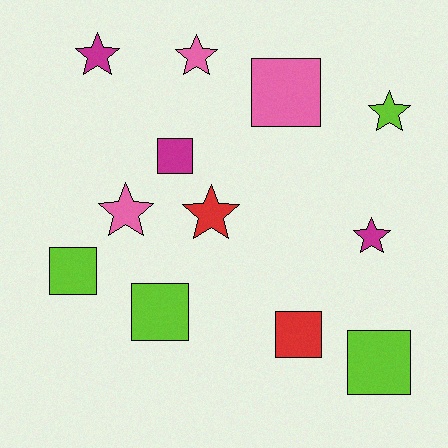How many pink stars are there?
There are 2 pink stars.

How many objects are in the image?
There are 12 objects.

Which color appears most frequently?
Lime, with 4 objects.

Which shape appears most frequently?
Star, with 6 objects.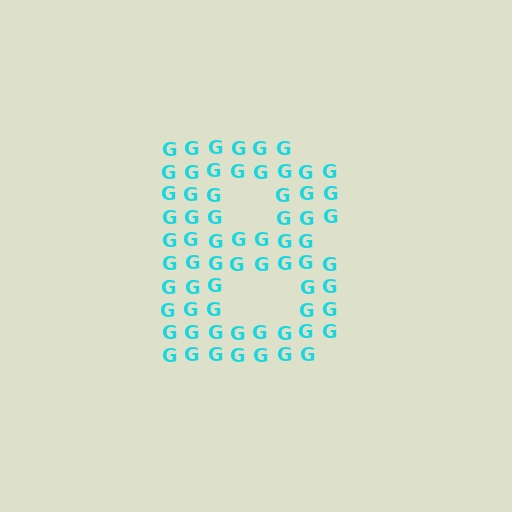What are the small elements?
The small elements are letter G's.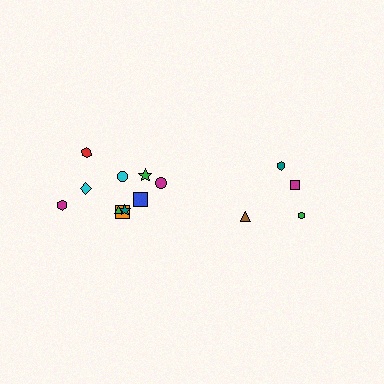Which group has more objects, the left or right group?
The left group.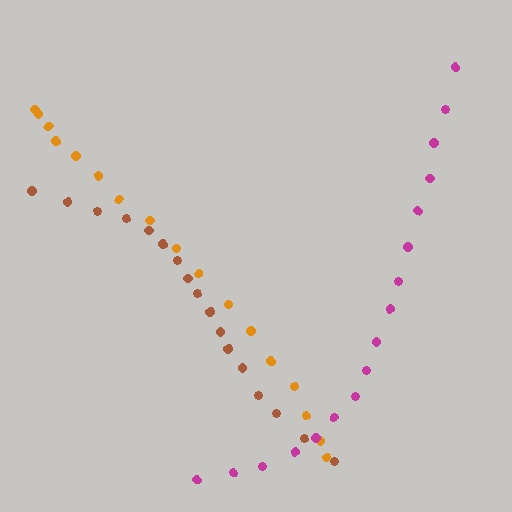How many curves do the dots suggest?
There are 3 distinct paths.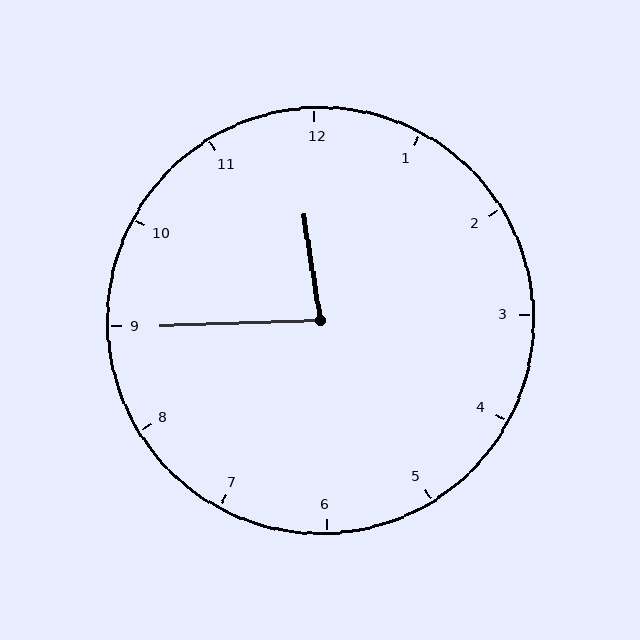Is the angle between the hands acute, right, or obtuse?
It is acute.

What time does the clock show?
11:45.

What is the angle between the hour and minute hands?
Approximately 82 degrees.